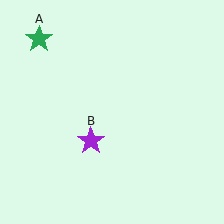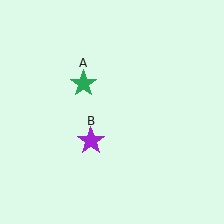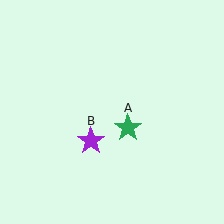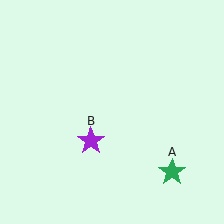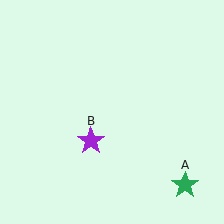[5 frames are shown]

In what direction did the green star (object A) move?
The green star (object A) moved down and to the right.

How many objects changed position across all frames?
1 object changed position: green star (object A).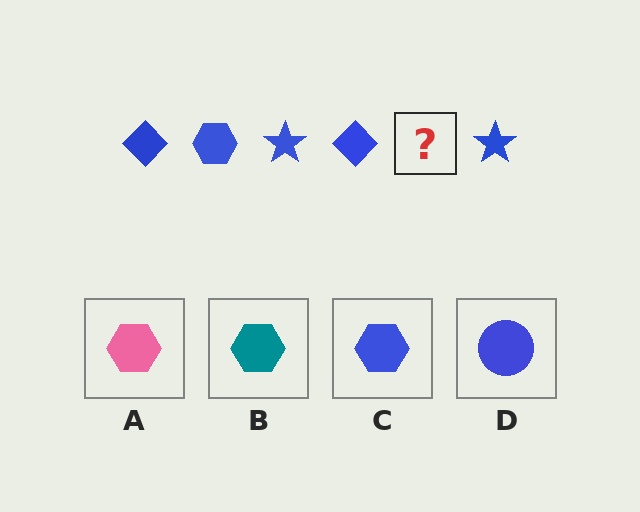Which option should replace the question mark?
Option C.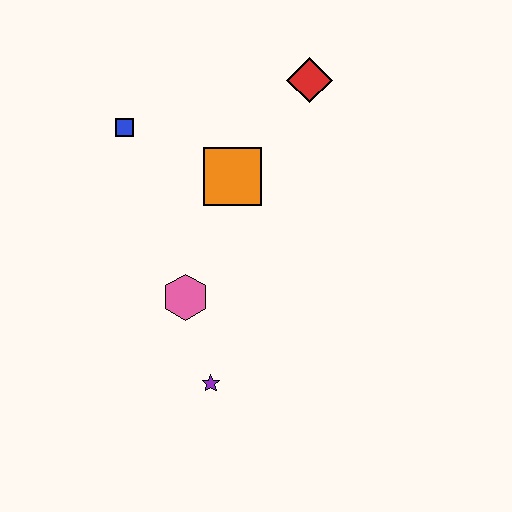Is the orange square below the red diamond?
Yes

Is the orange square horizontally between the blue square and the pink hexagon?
No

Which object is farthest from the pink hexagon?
The red diamond is farthest from the pink hexagon.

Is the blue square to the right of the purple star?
No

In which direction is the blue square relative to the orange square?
The blue square is to the left of the orange square.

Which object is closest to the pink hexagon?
The purple star is closest to the pink hexagon.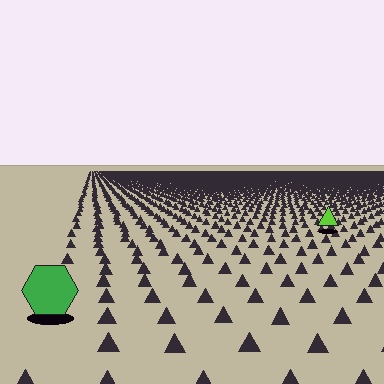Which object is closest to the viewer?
The green hexagon is closest. The texture marks near it are larger and more spread out.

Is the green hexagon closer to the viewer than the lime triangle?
Yes. The green hexagon is closer — you can tell from the texture gradient: the ground texture is coarser near it.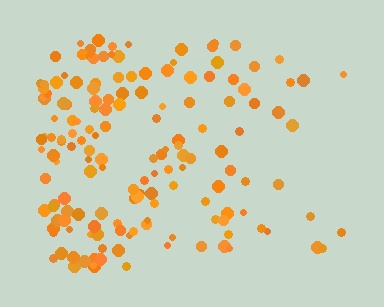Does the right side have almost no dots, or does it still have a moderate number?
Still a moderate number, just noticeably fewer than the left.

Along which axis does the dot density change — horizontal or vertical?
Horizontal.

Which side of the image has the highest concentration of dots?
The left.